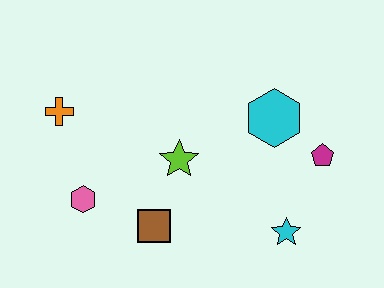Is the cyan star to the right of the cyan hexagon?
Yes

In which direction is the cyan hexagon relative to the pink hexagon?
The cyan hexagon is to the right of the pink hexagon.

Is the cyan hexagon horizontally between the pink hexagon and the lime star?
No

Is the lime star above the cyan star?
Yes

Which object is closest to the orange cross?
The pink hexagon is closest to the orange cross.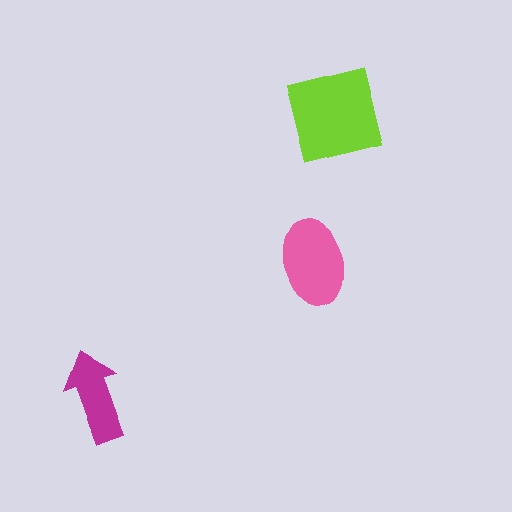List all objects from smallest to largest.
The magenta arrow, the pink ellipse, the lime square.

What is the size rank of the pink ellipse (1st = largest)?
2nd.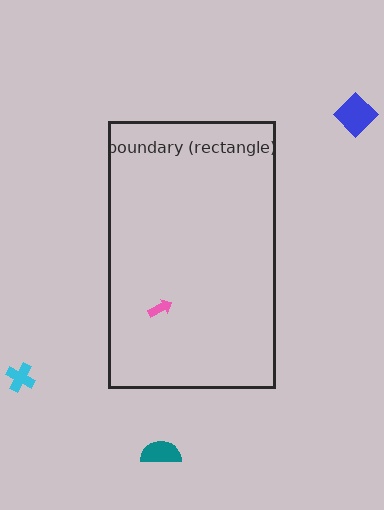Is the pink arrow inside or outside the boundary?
Inside.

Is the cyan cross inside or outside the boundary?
Outside.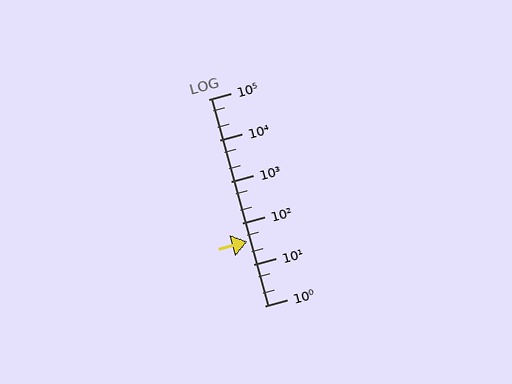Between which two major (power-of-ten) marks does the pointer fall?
The pointer is between 10 and 100.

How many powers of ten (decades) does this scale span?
The scale spans 5 decades, from 1 to 100000.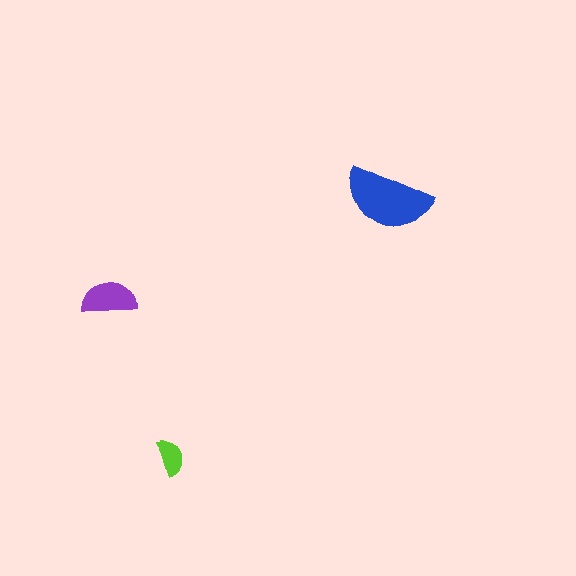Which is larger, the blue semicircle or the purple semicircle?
The blue one.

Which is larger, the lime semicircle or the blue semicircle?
The blue one.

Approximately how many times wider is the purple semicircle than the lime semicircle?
About 1.5 times wider.